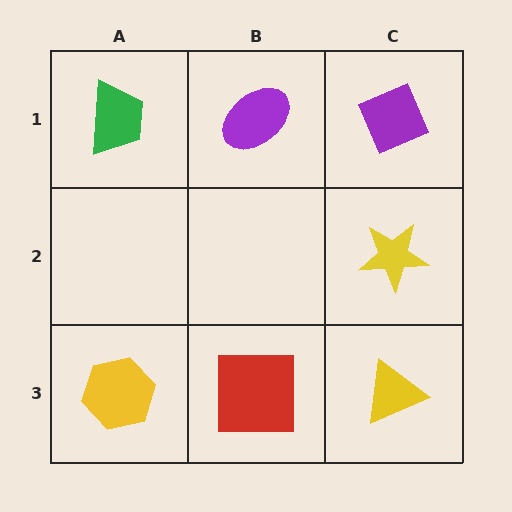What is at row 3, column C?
A yellow triangle.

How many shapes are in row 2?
1 shape.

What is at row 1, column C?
A purple diamond.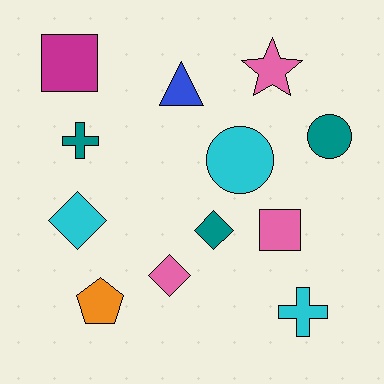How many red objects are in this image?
There are no red objects.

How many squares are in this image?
There are 2 squares.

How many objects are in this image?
There are 12 objects.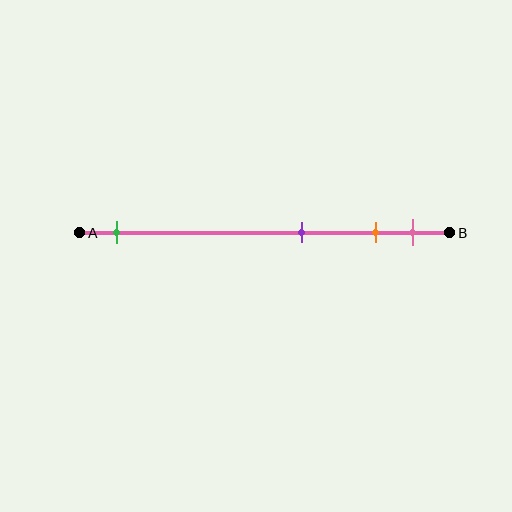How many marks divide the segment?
There are 4 marks dividing the segment.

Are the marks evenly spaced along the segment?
No, the marks are not evenly spaced.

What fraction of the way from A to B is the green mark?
The green mark is approximately 10% (0.1) of the way from A to B.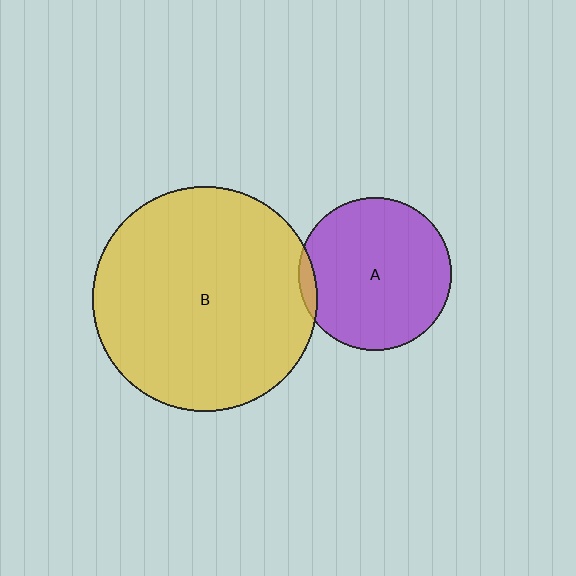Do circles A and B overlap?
Yes.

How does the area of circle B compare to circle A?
Approximately 2.2 times.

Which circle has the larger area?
Circle B (yellow).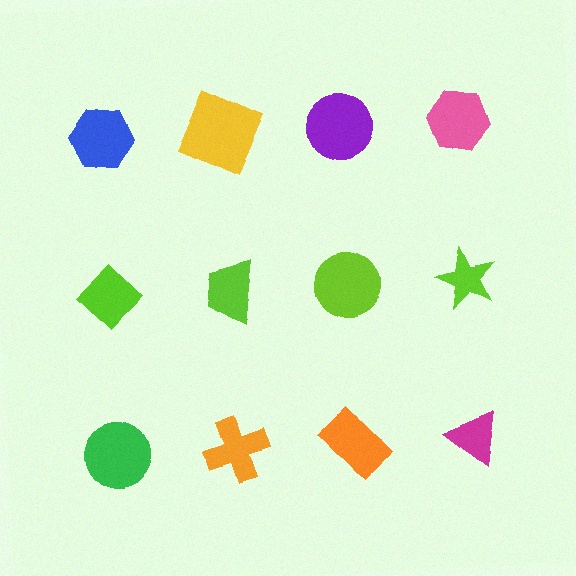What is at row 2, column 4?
A lime star.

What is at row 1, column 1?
A blue hexagon.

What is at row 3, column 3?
An orange rectangle.